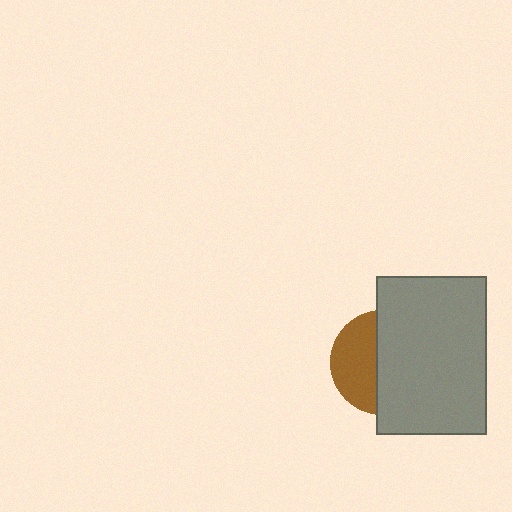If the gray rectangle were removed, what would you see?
You would see the complete brown circle.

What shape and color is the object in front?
The object in front is a gray rectangle.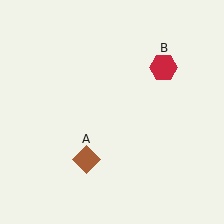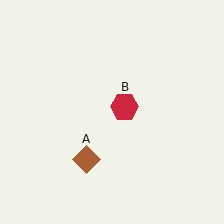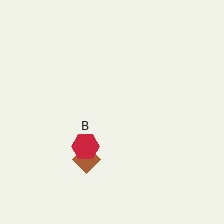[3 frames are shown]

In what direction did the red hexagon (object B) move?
The red hexagon (object B) moved down and to the left.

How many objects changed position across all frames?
1 object changed position: red hexagon (object B).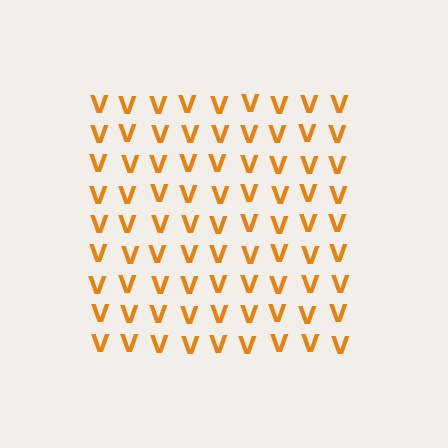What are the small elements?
The small elements are letter V's.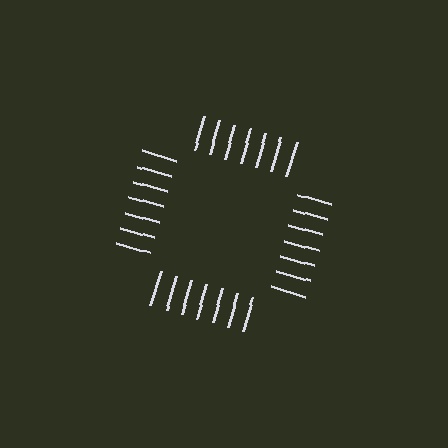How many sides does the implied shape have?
4 sides — the line-ends trace a square.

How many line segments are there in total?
28 — 7 along each of the 4 edges.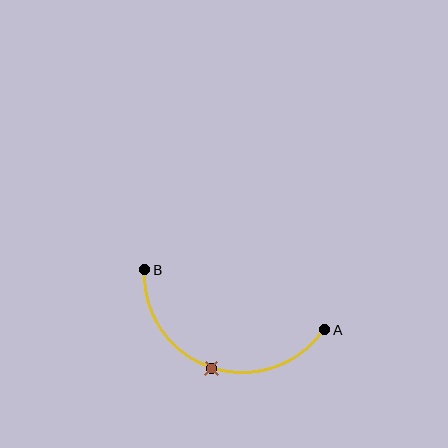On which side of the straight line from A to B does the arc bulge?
The arc bulges below the straight line connecting A and B.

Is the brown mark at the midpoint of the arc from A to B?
Yes. The brown mark lies on the arc at equal arc-length from both A and B — it is the arc midpoint.